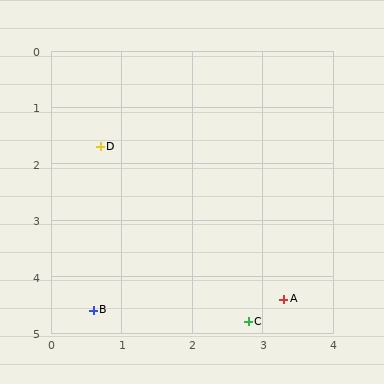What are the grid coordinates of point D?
Point D is at approximately (0.7, 1.7).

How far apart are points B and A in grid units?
Points B and A are about 2.7 grid units apart.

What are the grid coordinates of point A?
Point A is at approximately (3.3, 4.4).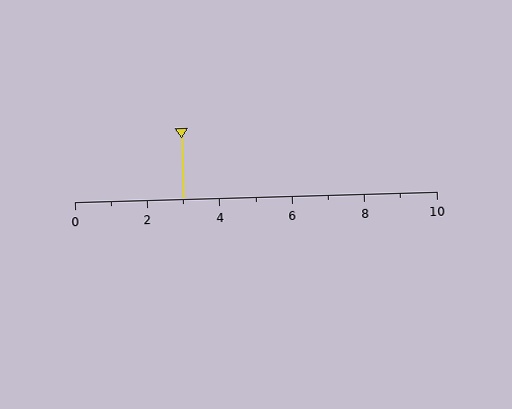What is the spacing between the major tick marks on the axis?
The major ticks are spaced 2 apart.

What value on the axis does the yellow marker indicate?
The marker indicates approximately 3.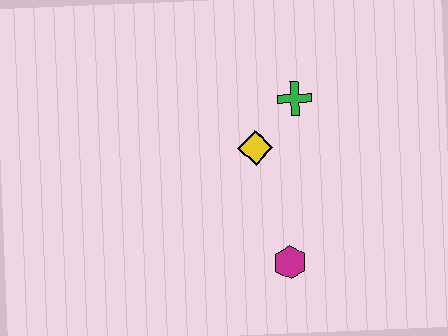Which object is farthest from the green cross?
The magenta hexagon is farthest from the green cross.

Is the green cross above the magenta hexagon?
Yes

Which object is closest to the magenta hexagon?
The yellow diamond is closest to the magenta hexagon.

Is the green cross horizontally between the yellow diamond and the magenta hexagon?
No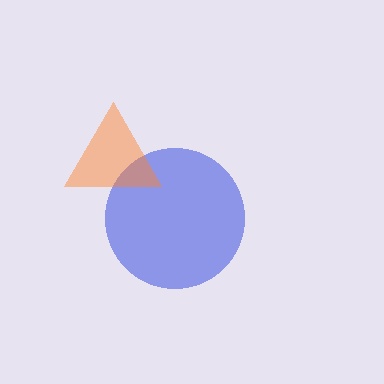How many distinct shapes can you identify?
There are 2 distinct shapes: a blue circle, an orange triangle.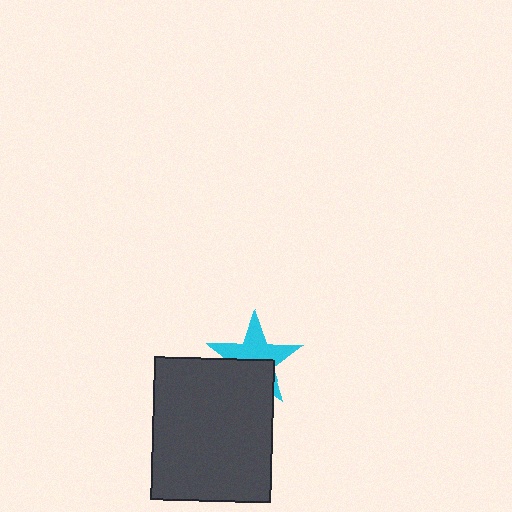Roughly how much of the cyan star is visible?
About half of it is visible (roughly 59%).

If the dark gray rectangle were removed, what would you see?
You would see the complete cyan star.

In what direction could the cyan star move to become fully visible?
The cyan star could move up. That would shift it out from behind the dark gray rectangle entirely.